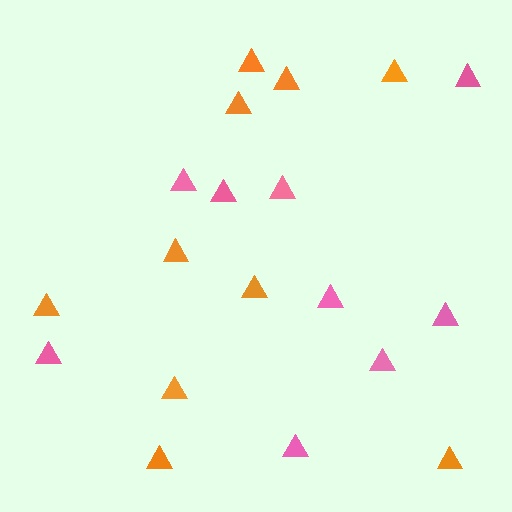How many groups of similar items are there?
There are 2 groups: one group of pink triangles (9) and one group of orange triangles (10).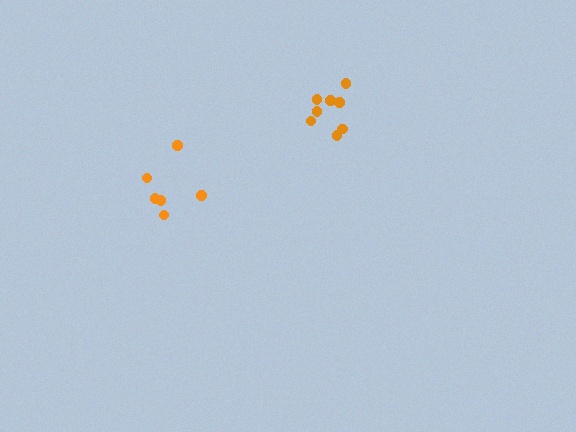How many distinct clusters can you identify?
There are 2 distinct clusters.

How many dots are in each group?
Group 1: 8 dots, Group 2: 6 dots (14 total).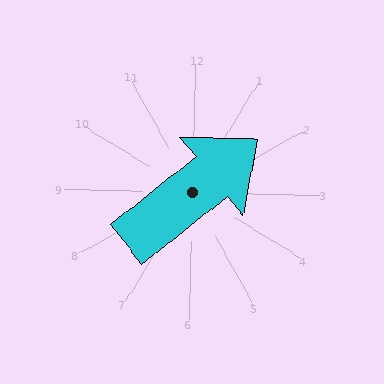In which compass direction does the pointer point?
Northeast.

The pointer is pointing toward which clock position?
Roughly 2 o'clock.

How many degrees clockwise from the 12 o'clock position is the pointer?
Approximately 50 degrees.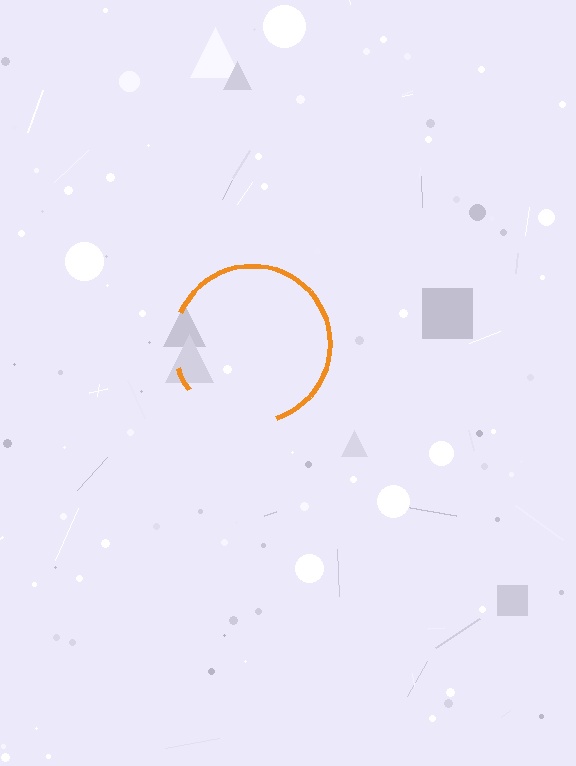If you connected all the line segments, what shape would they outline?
They would outline a circle.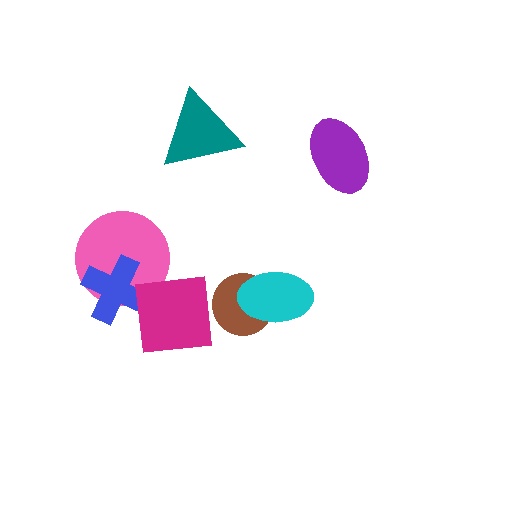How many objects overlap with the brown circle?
2 objects overlap with the brown circle.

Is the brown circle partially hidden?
Yes, it is partially covered by another shape.